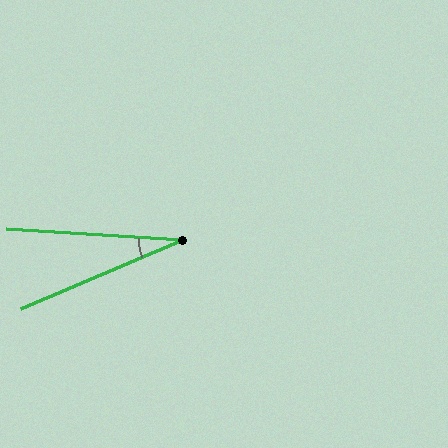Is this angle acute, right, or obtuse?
It is acute.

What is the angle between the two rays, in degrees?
Approximately 26 degrees.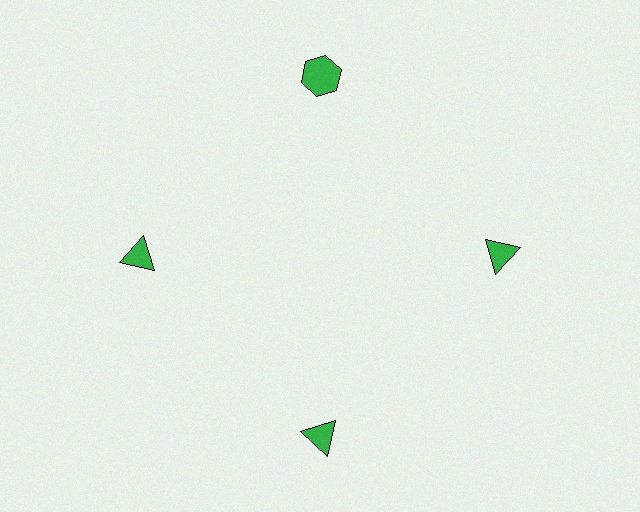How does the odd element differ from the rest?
It has a different shape: hexagon instead of triangle.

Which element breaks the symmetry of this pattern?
The green hexagon at roughly the 12 o'clock position breaks the symmetry. All other shapes are green triangles.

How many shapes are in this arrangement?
There are 4 shapes arranged in a ring pattern.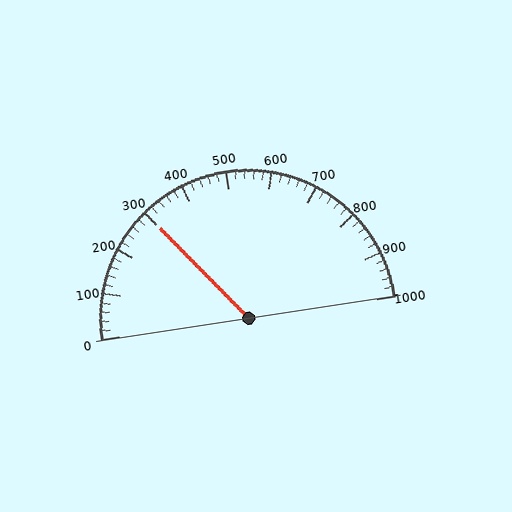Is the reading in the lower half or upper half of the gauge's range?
The reading is in the lower half of the range (0 to 1000).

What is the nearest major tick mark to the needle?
The nearest major tick mark is 300.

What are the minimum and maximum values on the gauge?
The gauge ranges from 0 to 1000.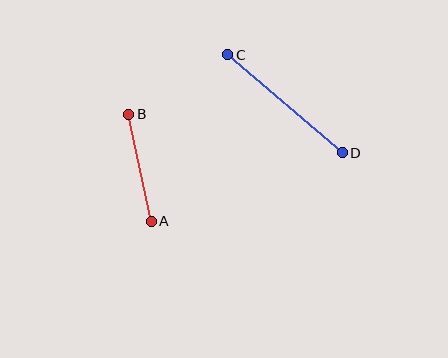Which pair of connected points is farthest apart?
Points C and D are farthest apart.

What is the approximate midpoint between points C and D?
The midpoint is at approximately (285, 104) pixels.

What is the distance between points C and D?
The distance is approximately 151 pixels.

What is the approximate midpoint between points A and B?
The midpoint is at approximately (140, 168) pixels.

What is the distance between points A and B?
The distance is approximately 109 pixels.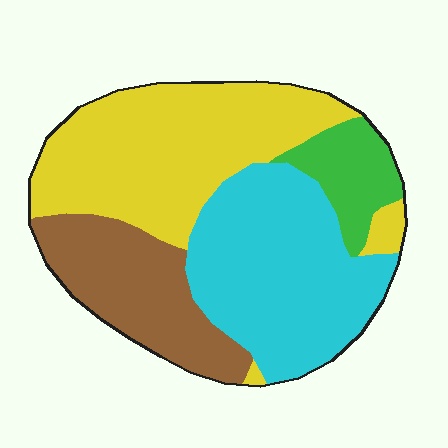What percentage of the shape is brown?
Brown covers around 20% of the shape.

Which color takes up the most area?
Yellow, at roughly 35%.